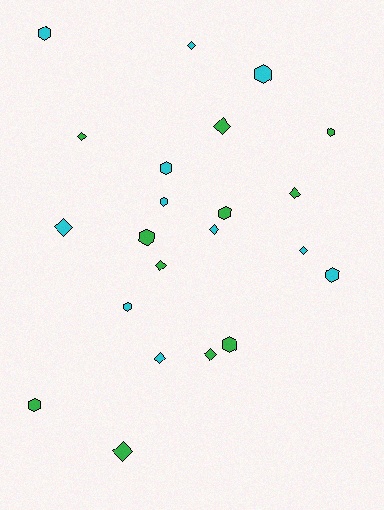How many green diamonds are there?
There are 6 green diamonds.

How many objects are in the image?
There are 22 objects.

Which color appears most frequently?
Green, with 11 objects.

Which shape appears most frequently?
Hexagon, with 11 objects.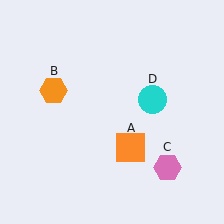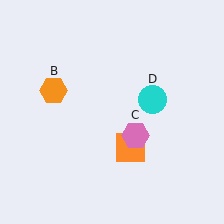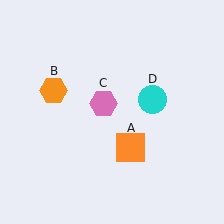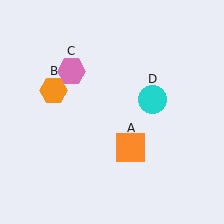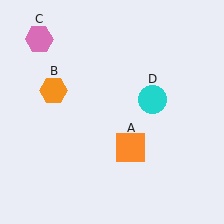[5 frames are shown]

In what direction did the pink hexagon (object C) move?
The pink hexagon (object C) moved up and to the left.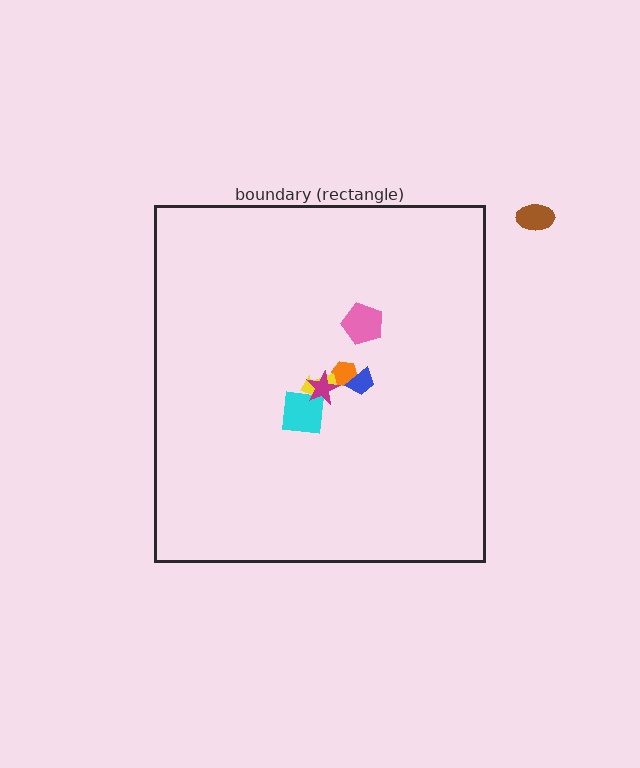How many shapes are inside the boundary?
6 inside, 1 outside.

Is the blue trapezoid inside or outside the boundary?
Inside.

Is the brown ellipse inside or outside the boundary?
Outside.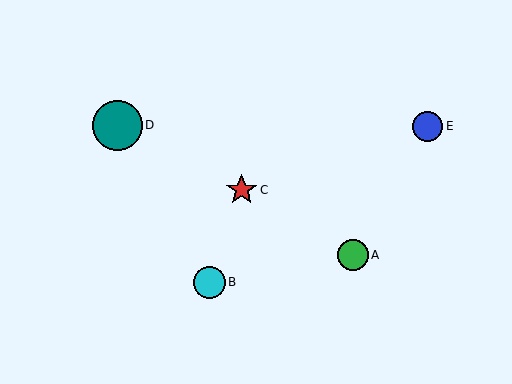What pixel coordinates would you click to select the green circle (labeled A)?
Click at (353, 255) to select the green circle A.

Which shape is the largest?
The teal circle (labeled D) is the largest.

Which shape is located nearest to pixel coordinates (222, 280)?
The cyan circle (labeled B) at (209, 282) is nearest to that location.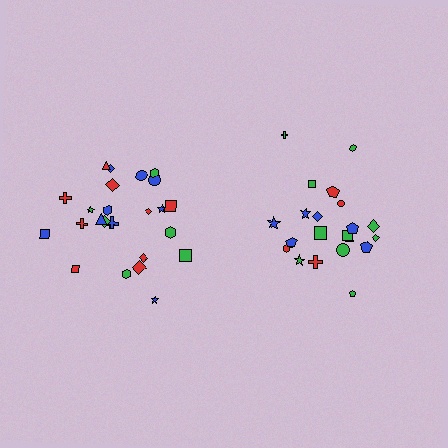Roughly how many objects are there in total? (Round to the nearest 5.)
Roughly 45 objects in total.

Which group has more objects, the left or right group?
The left group.